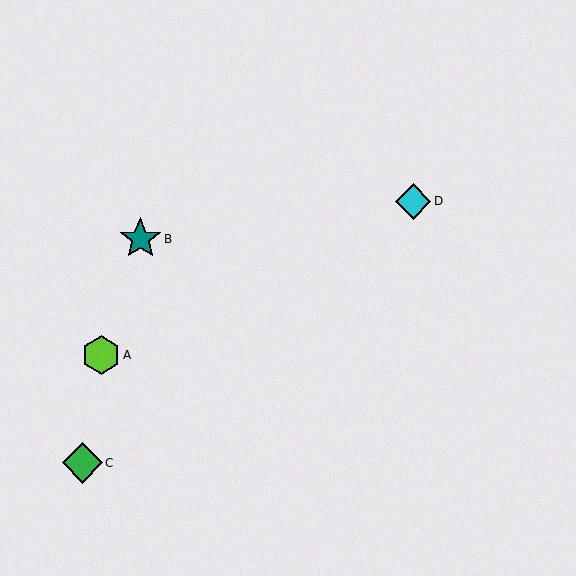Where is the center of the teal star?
The center of the teal star is at (140, 239).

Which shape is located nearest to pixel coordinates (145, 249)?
The teal star (labeled B) at (140, 239) is nearest to that location.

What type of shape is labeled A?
Shape A is a lime hexagon.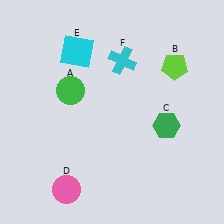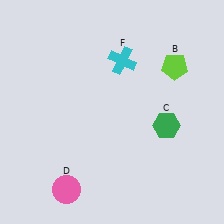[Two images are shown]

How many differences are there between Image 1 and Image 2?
There are 2 differences between the two images.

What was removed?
The cyan square (E), the green circle (A) were removed in Image 2.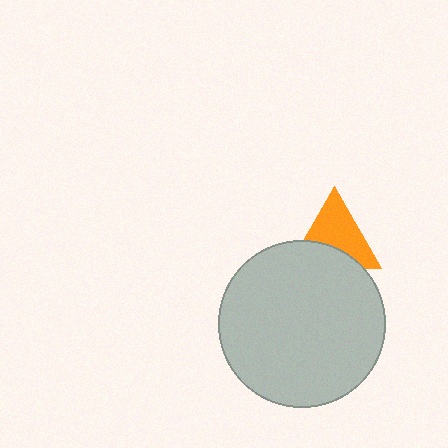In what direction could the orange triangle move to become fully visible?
The orange triangle could move up. That would shift it out from behind the light gray circle entirely.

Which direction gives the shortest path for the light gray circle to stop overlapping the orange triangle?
Moving down gives the shortest separation.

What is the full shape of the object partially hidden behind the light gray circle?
The partially hidden object is an orange triangle.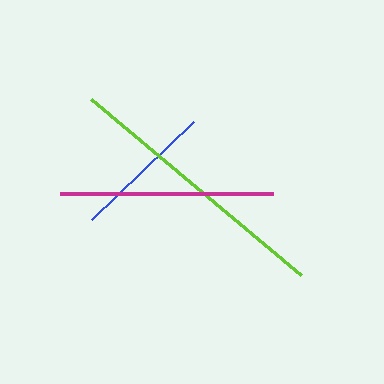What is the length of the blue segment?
The blue segment is approximately 141 pixels long.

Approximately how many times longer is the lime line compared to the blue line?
The lime line is approximately 1.9 times the length of the blue line.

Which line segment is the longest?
The lime line is the longest at approximately 274 pixels.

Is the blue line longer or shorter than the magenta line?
The magenta line is longer than the blue line.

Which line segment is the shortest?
The blue line is the shortest at approximately 141 pixels.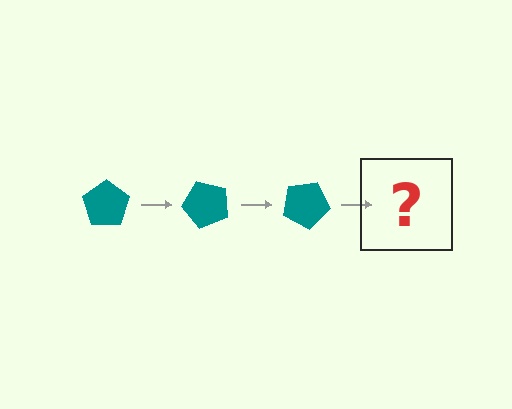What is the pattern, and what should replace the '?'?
The pattern is that the pentagon rotates 50 degrees each step. The '?' should be a teal pentagon rotated 150 degrees.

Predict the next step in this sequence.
The next step is a teal pentagon rotated 150 degrees.